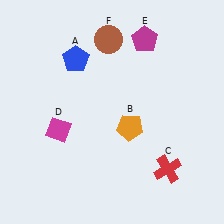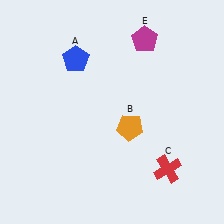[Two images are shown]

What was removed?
The brown circle (F), the magenta diamond (D) were removed in Image 2.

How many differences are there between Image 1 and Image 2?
There are 2 differences between the two images.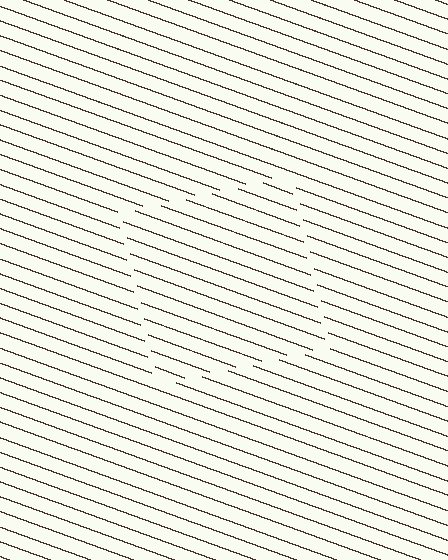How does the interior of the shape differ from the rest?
The interior of the shape contains the same grating, shifted by half a period — the contour is defined by the phase discontinuity where line-ends from the inner and outer gratings abut.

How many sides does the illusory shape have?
4 sides — the line-ends trace a square.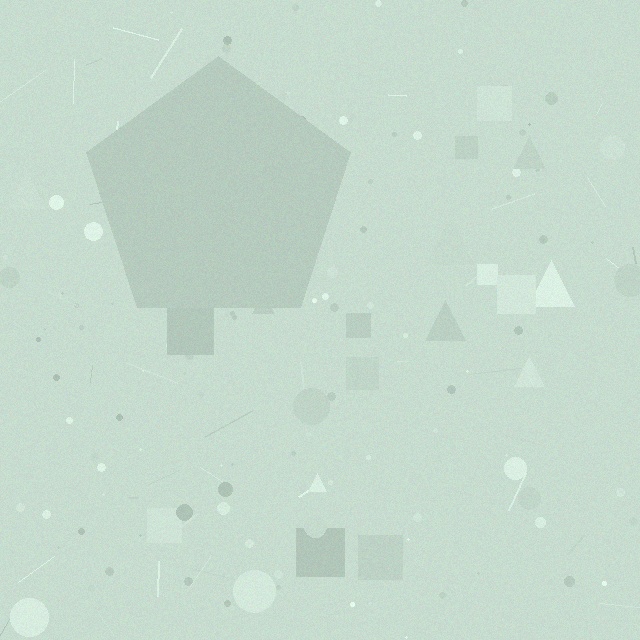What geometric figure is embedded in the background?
A pentagon is embedded in the background.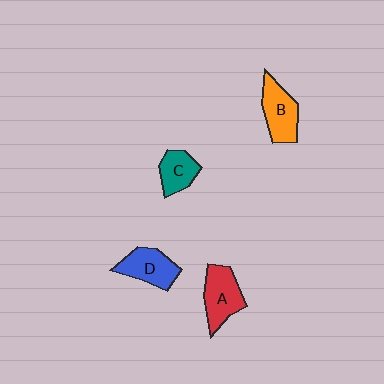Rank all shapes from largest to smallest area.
From largest to smallest: A (red), B (orange), D (blue), C (teal).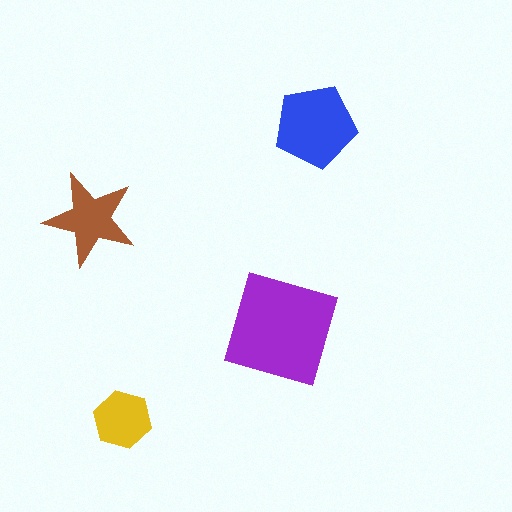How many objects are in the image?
There are 4 objects in the image.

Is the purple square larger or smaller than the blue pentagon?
Larger.